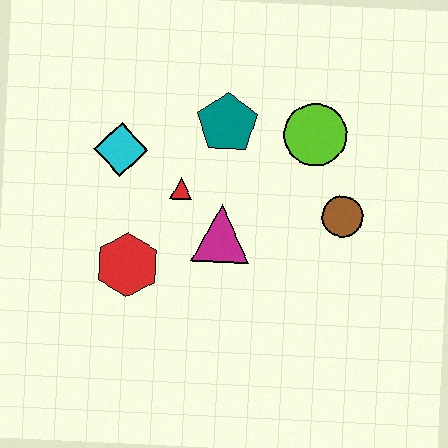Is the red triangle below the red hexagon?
No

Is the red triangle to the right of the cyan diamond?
Yes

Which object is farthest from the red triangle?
The brown circle is farthest from the red triangle.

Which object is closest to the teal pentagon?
The red triangle is closest to the teal pentagon.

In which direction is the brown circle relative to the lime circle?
The brown circle is below the lime circle.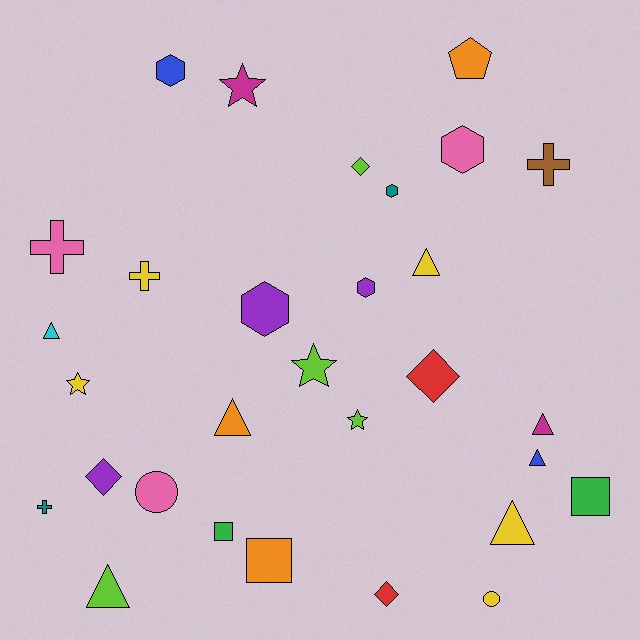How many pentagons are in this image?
There is 1 pentagon.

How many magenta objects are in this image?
There are 2 magenta objects.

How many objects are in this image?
There are 30 objects.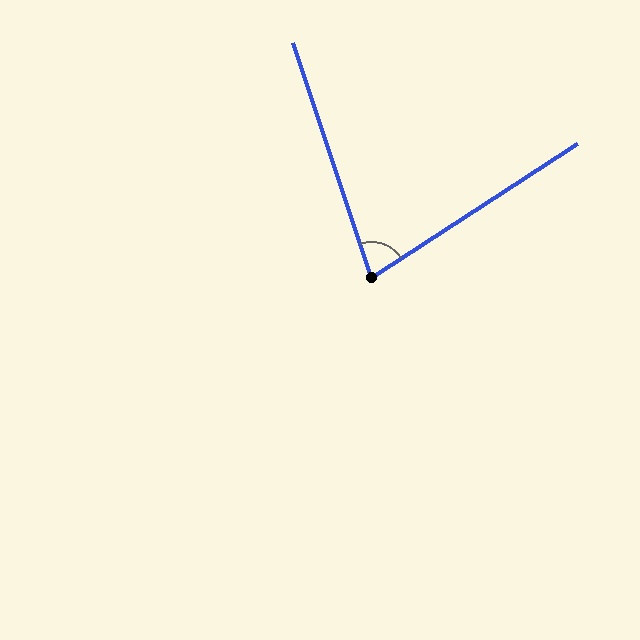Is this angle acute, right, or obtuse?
It is acute.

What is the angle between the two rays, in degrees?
Approximately 75 degrees.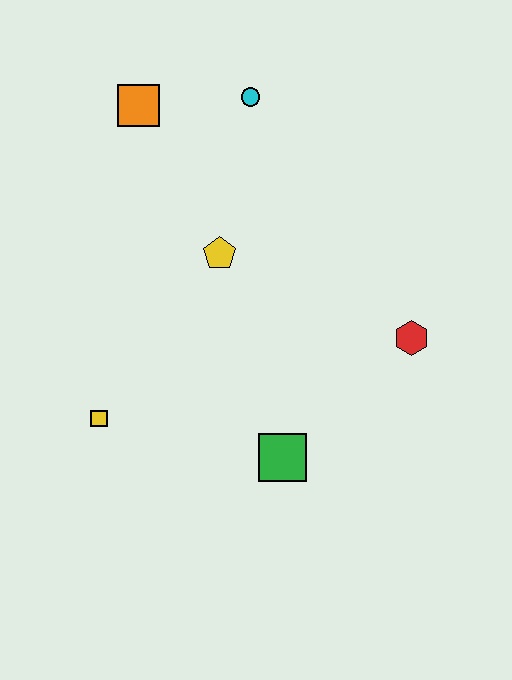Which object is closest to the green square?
The red hexagon is closest to the green square.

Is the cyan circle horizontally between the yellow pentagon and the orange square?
No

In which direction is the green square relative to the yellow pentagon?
The green square is below the yellow pentagon.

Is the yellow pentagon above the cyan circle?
No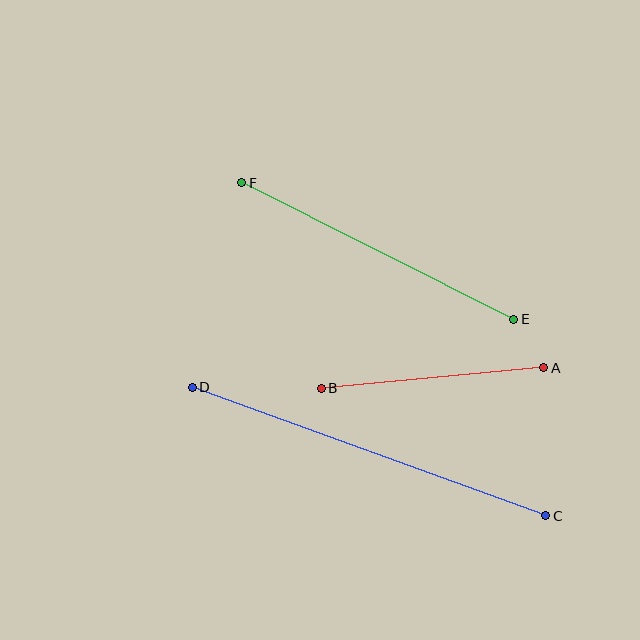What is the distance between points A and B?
The distance is approximately 224 pixels.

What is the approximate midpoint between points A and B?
The midpoint is at approximately (432, 378) pixels.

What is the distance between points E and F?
The distance is approximately 304 pixels.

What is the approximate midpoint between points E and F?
The midpoint is at approximately (378, 251) pixels.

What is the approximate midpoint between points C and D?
The midpoint is at approximately (369, 451) pixels.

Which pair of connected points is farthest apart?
Points C and D are farthest apart.